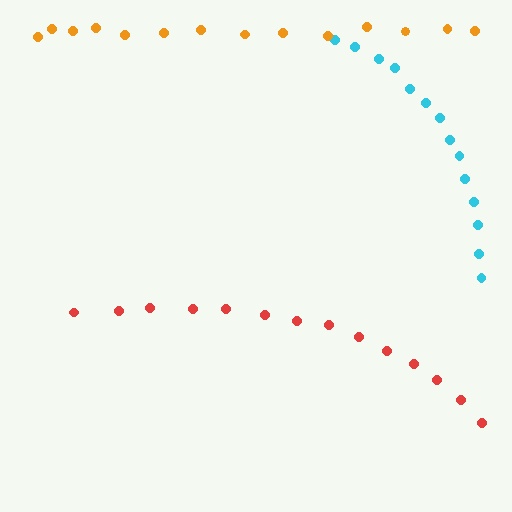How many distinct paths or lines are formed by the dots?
There are 3 distinct paths.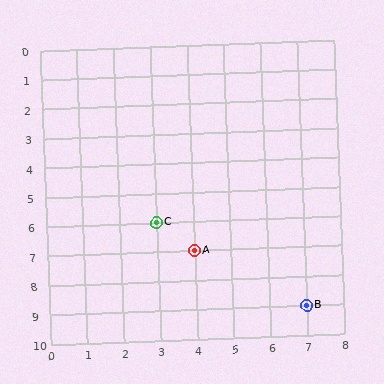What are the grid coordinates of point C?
Point C is at grid coordinates (3, 6).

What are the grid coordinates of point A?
Point A is at grid coordinates (4, 7).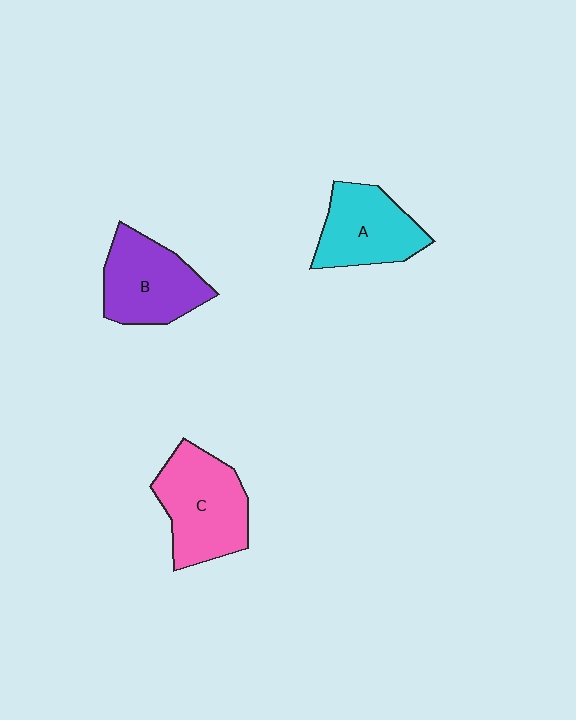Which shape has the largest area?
Shape C (pink).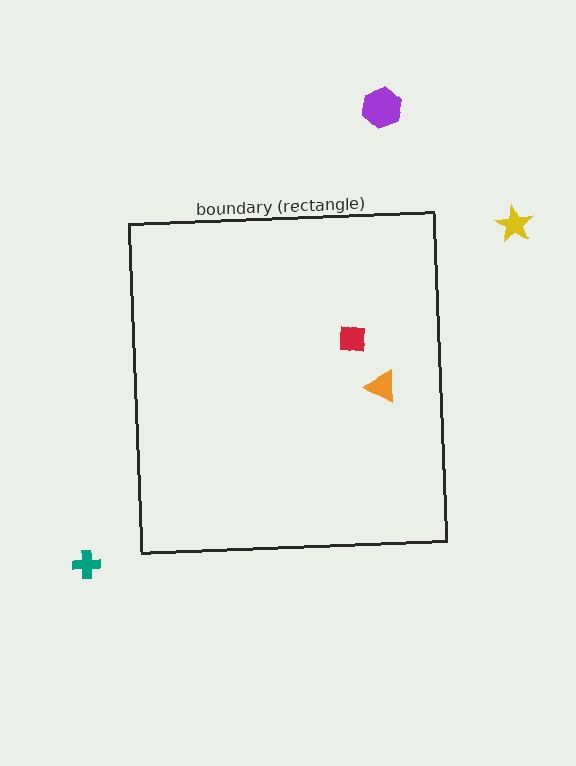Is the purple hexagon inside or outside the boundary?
Outside.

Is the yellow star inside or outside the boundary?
Outside.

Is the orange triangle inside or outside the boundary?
Inside.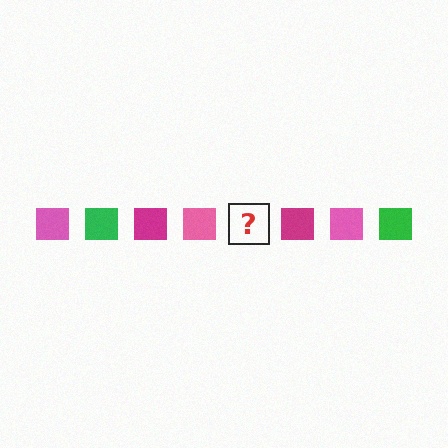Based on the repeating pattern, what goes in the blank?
The blank should be a green square.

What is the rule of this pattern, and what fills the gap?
The rule is that the pattern cycles through pink, green, magenta squares. The gap should be filled with a green square.